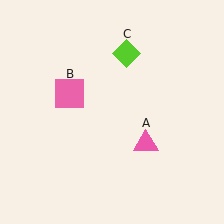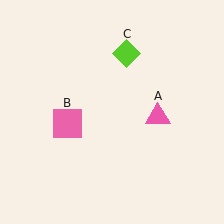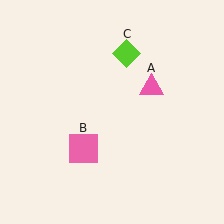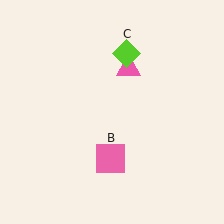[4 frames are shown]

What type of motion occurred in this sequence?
The pink triangle (object A), pink square (object B) rotated counterclockwise around the center of the scene.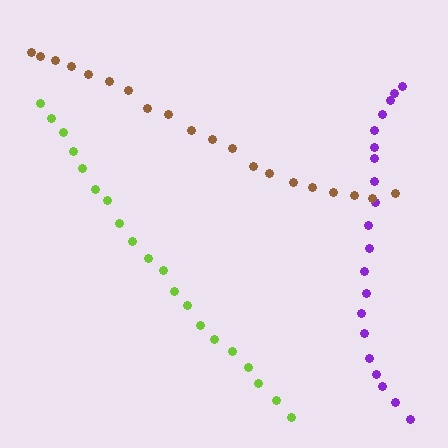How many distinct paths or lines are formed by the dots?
There are 3 distinct paths.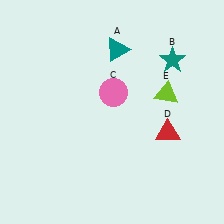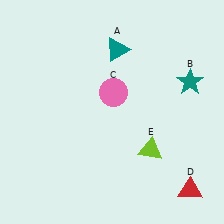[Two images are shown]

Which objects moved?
The objects that moved are: the teal star (B), the red triangle (D), the lime triangle (E).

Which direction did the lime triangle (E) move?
The lime triangle (E) moved down.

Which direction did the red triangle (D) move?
The red triangle (D) moved down.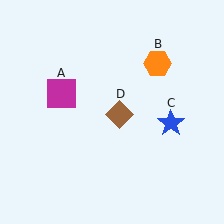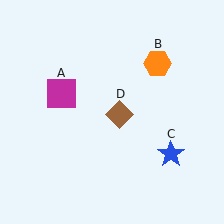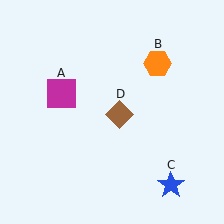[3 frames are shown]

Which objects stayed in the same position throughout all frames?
Magenta square (object A) and orange hexagon (object B) and brown diamond (object D) remained stationary.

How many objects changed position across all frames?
1 object changed position: blue star (object C).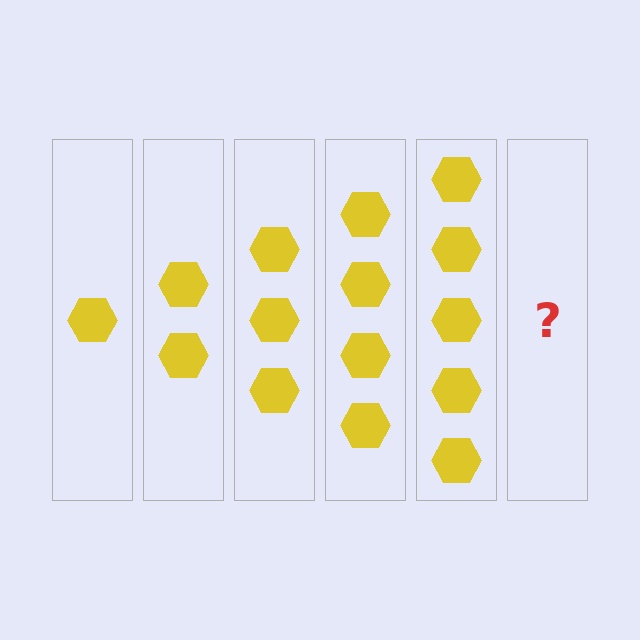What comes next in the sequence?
The next element should be 6 hexagons.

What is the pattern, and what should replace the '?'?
The pattern is that each step adds one more hexagon. The '?' should be 6 hexagons.